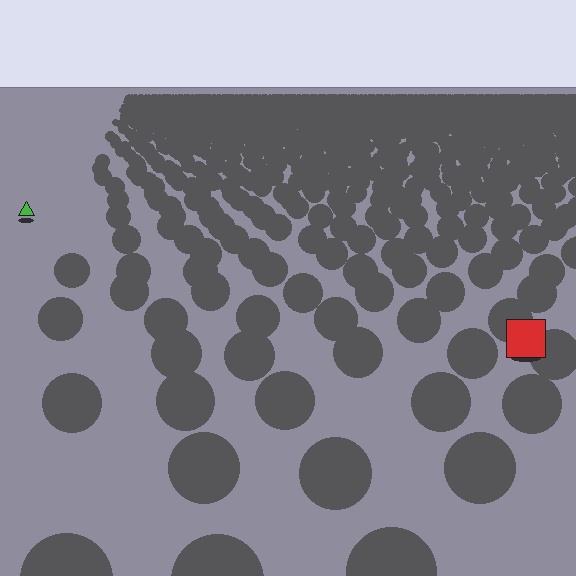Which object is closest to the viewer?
The red square is closest. The texture marks near it are larger and more spread out.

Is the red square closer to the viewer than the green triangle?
Yes. The red square is closer — you can tell from the texture gradient: the ground texture is coarser near it.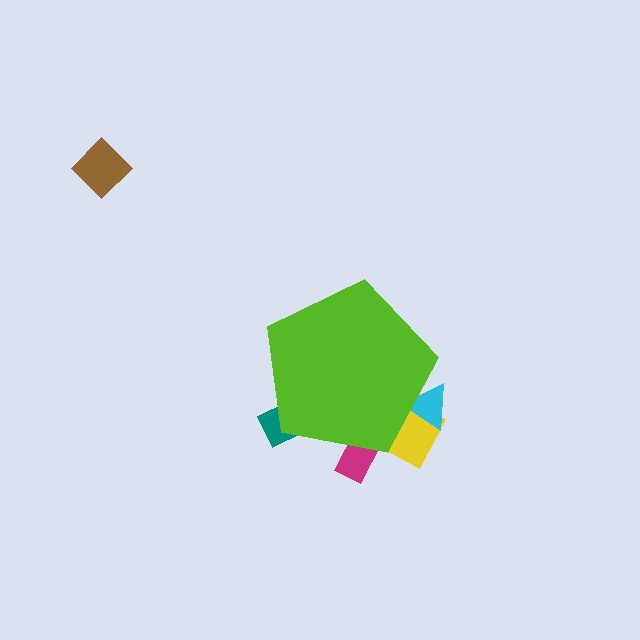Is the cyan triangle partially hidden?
Yes, the cyan triangle is partially hidden behind the lime pentagon.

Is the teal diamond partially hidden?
Yes, the teal diamond is partially hidden behind the lime pentagon.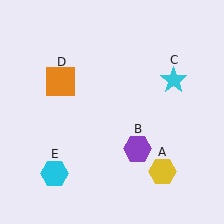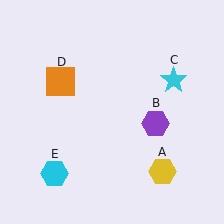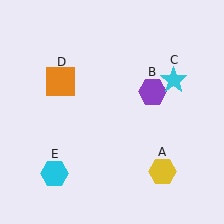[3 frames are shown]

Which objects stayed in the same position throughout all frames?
Yellow hexagon (object A) and cyan star (object C) and orange square (object D) and cyan hexagon (object E) remained stationary.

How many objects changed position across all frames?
1 object changed position: purple hexagon (object B).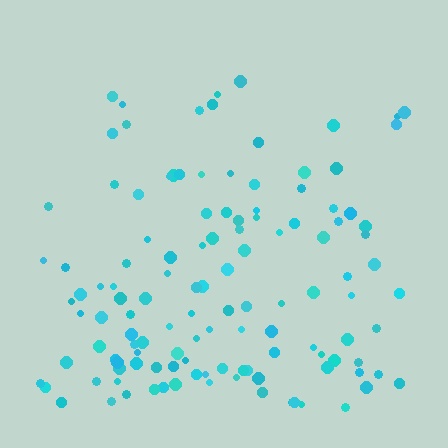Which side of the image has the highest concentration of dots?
The bottom.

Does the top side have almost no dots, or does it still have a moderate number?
Still a moderate number, just noticeably fewer than the bottom.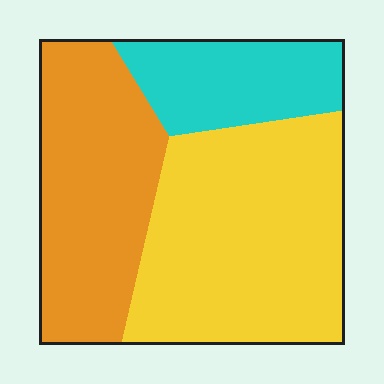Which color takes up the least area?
Cyan, at roughly 20%.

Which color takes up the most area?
Yellow, at roughly 45%.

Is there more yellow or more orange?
Yellow.